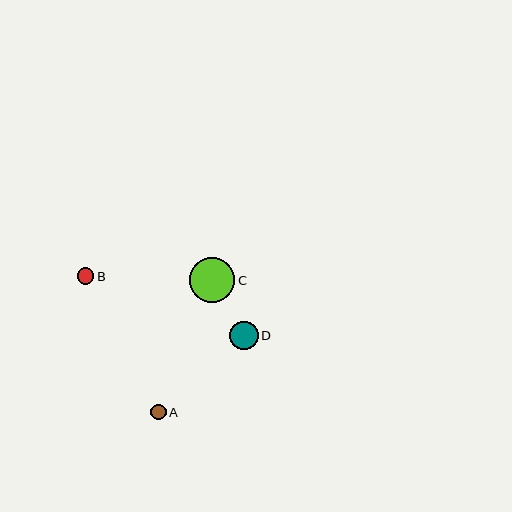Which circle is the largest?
Circle C is the largest with a size of approximately 45 pixels.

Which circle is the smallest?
Circle A is the smallest with a size of approximately 15 pixels.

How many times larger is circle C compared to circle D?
Circle C is approximately 1.6 times the size of circle D.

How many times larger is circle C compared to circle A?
Circle C is approximately 3.0 times the size of circle A.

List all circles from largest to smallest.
From largest to smallest: C, D, B, A.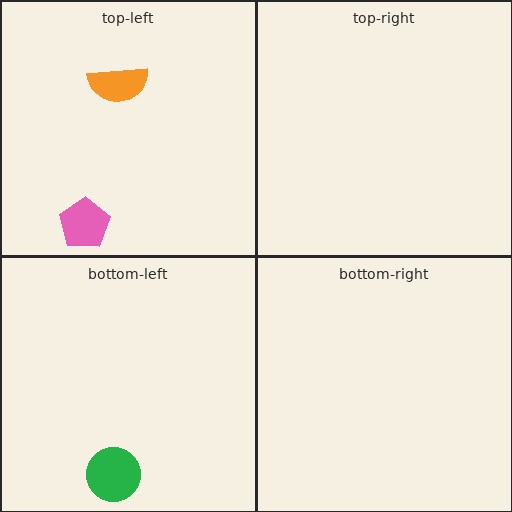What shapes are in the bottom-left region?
The green circle.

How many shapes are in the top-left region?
2.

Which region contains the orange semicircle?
The top-left region.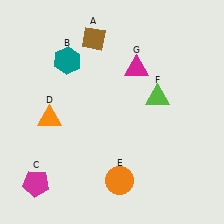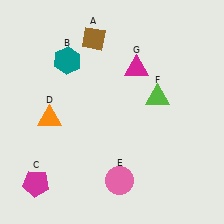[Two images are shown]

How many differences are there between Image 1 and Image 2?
There is 1 difference between the two images.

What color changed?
The circle (E) changed from orange in Image 1 to pink in Image 2.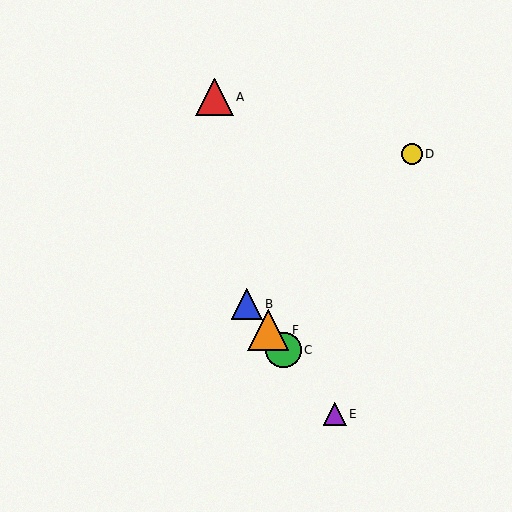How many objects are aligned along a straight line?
4 objects (B, C, E, F) are aligned along a straight line.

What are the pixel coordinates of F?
Object F is at (268, 330).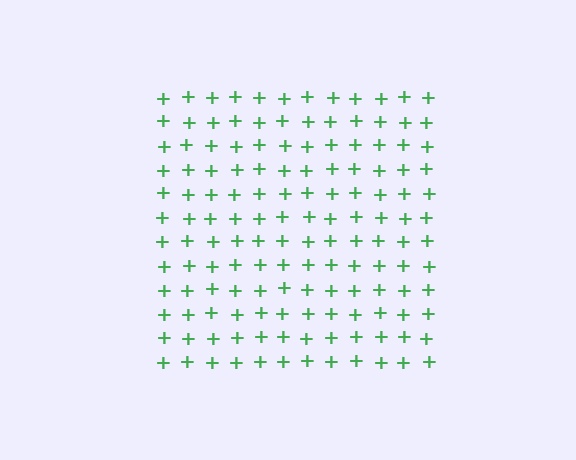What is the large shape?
The large shape is a square.